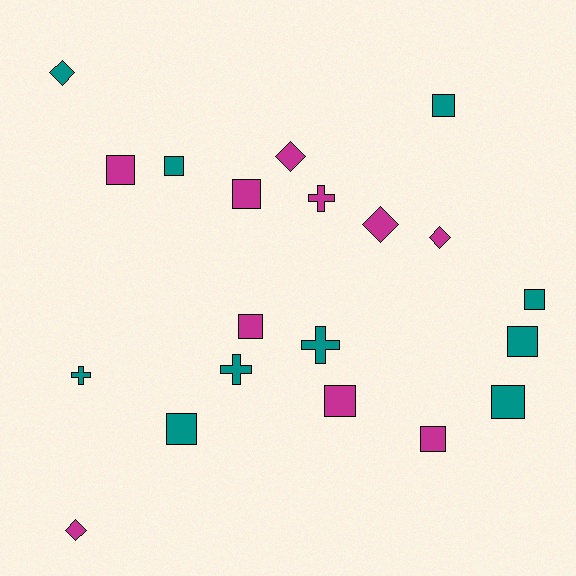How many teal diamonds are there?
There is 1 teal diamond.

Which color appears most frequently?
Magenta, with 10 objects.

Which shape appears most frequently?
Square, with 11 objects.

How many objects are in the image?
There are 20 objects.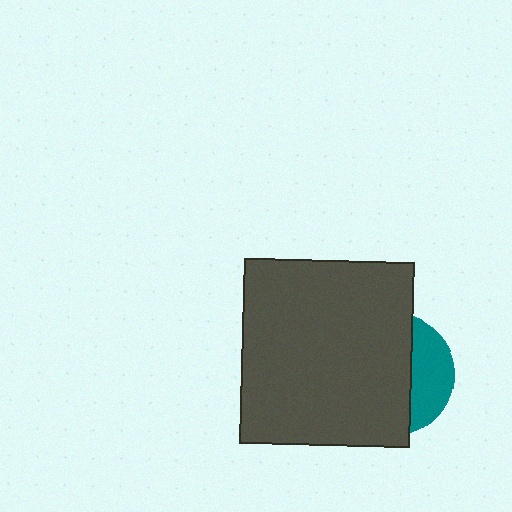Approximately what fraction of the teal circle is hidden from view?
Roughly 70% of the teal circle is hidden behind the dark gray rectangle.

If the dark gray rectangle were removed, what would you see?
You would see the complete teal circle.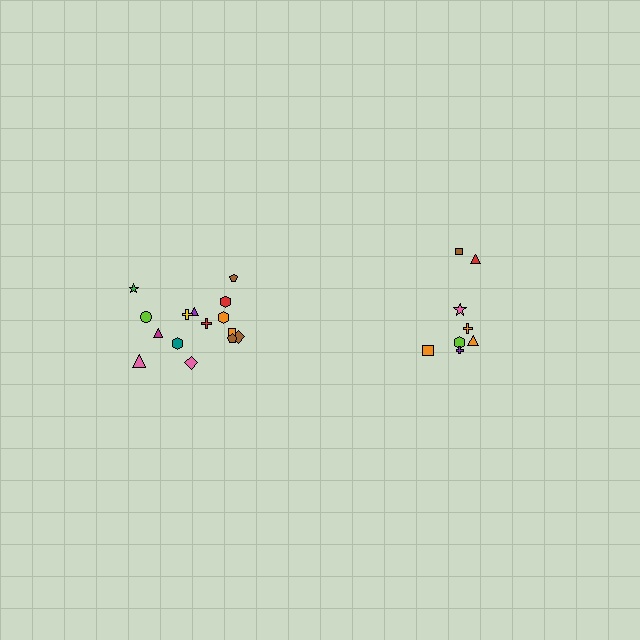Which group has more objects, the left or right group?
The left group.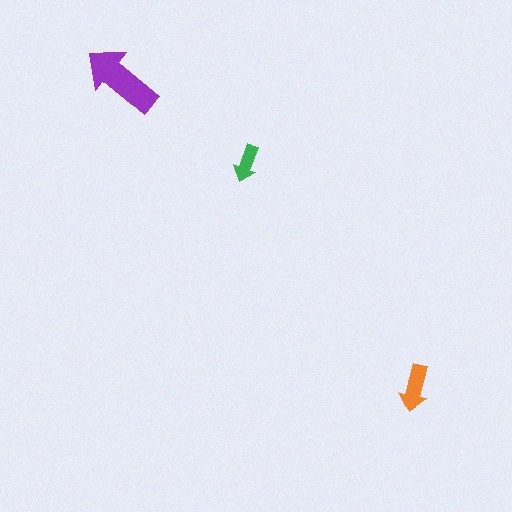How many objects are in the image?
There are 3 objects in the image.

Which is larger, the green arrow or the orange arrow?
The orange one.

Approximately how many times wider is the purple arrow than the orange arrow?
About 1.5 times wider.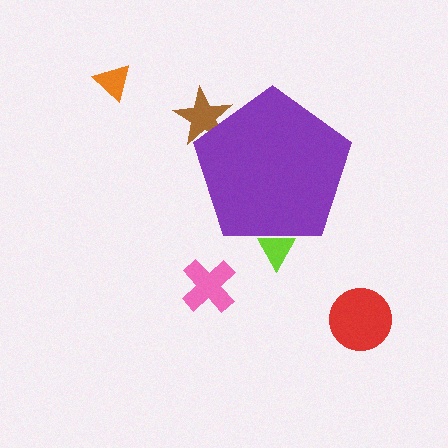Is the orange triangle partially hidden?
No, the orange triangle is fully visible.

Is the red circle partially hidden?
No, the red circle is fully visible.